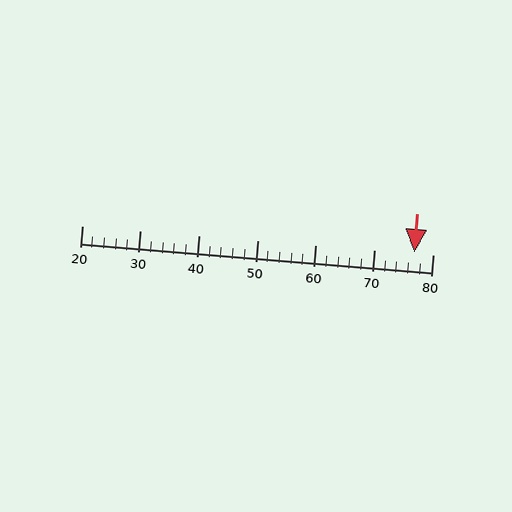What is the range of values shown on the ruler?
The ruler shows values from 20 to 80.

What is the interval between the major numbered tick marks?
The major tick marks are spaced 10 units apart.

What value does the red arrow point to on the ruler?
The red arrow points to approximately 77.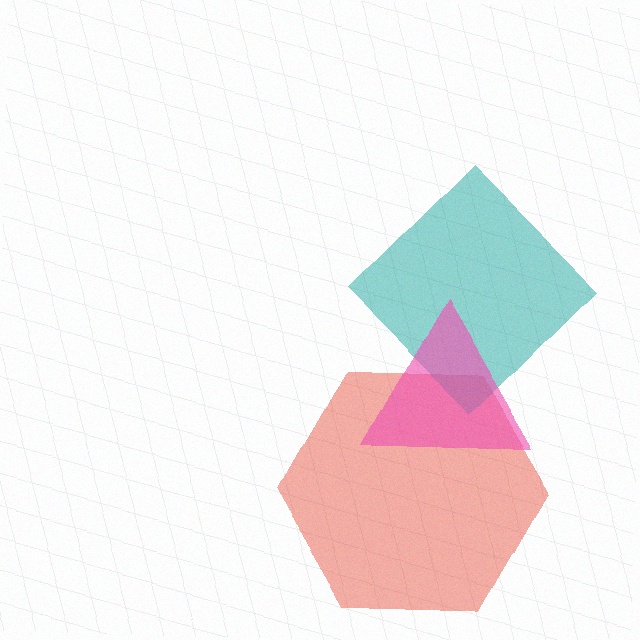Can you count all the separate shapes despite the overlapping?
Yes, there are 3 separate shapes.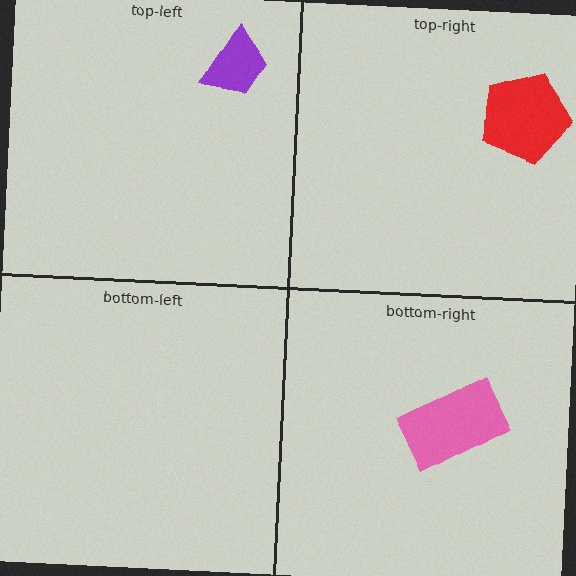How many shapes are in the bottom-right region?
1.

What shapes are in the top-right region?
The red pentagon.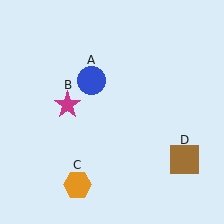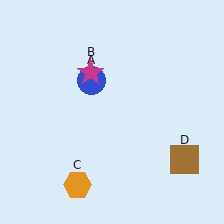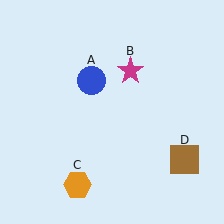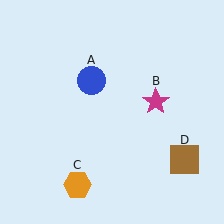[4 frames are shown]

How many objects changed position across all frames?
1 object changed position: magenta star (object B).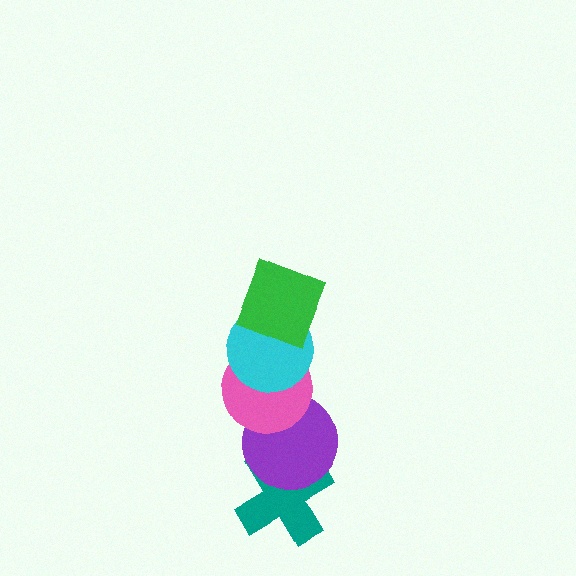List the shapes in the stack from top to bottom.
From top to bottom: the green square, the cyan circle, the pink circle, the purple circle, the teal cross.